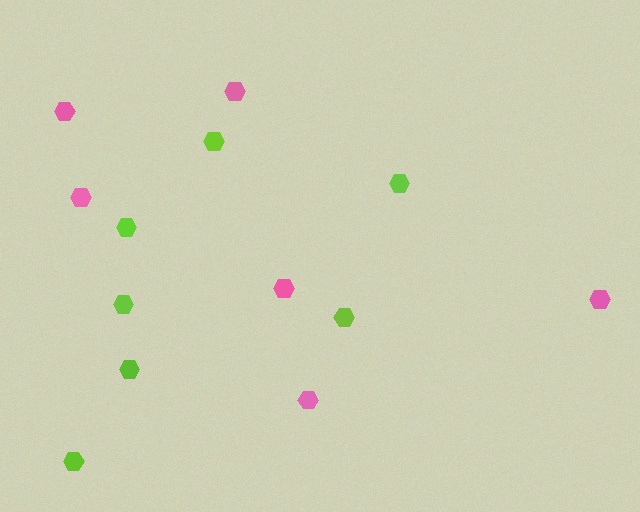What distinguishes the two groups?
There are 2 groups: one group of lime hexagons (7) and one group of pink hexagons (6).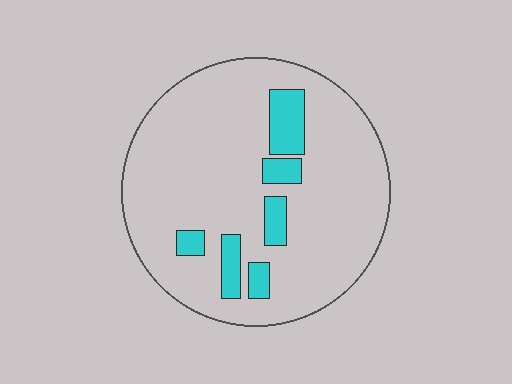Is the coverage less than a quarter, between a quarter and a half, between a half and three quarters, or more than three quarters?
Less than a quarter.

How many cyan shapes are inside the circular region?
6.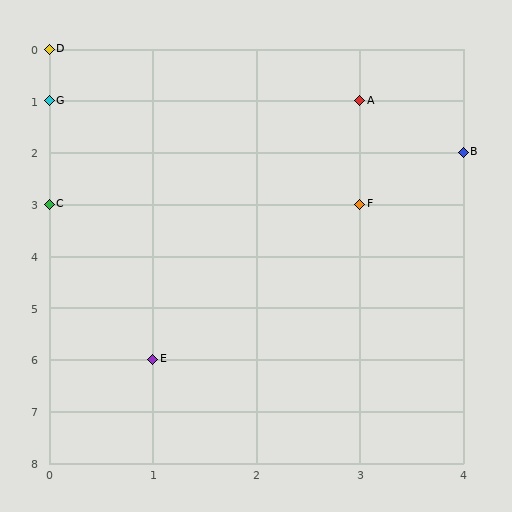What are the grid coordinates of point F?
Point F is at grid coordinates (3, 3).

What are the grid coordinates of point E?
Point E is at grid coordinates (1, 6).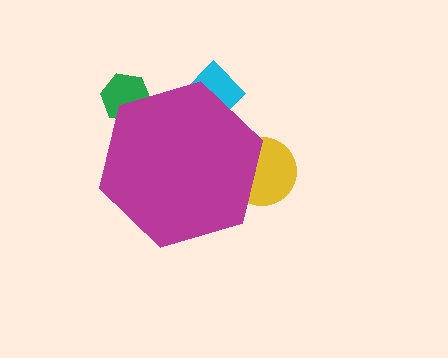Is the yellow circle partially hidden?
Yes, the yellow circle is partially hidden behind the magenta hexagon.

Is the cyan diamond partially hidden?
Yes, the cyan diamond is partially hidden behind the magenta hexagon.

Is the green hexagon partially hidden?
Yes, the green hexagon is partially hidden behind the magenta hexagon.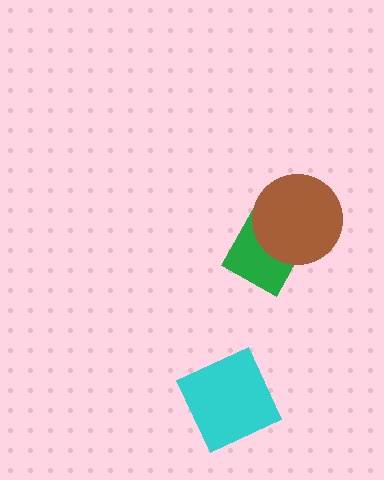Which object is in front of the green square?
The brown circle is in front of the green square.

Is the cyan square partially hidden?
No, no other shape covers it.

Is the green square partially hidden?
Yes, it is partially covered by another shape.